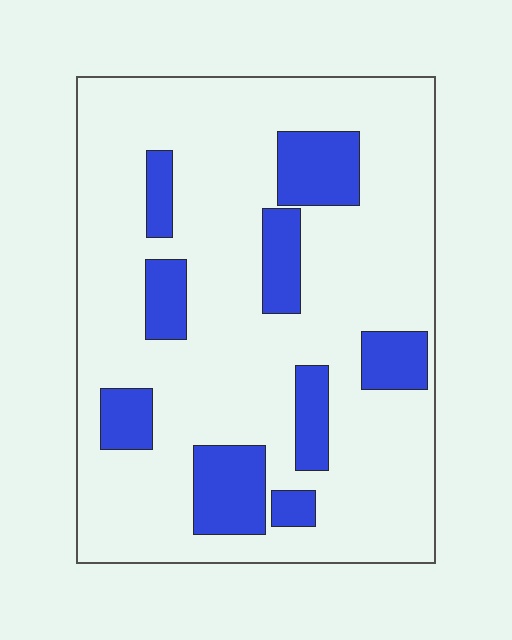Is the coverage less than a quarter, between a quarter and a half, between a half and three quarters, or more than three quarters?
Less than a quarter.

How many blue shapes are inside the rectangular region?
9.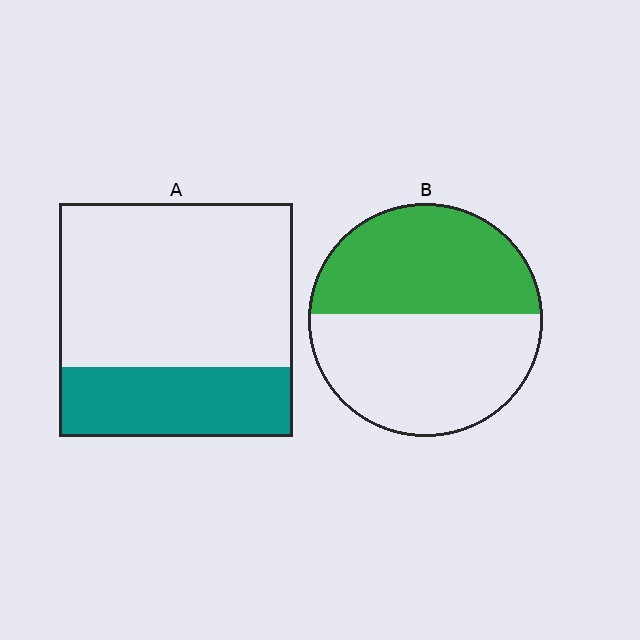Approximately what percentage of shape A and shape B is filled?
A is approximately 30% and B is approximately 45%.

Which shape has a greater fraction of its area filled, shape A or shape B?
Shape B.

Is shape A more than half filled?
No.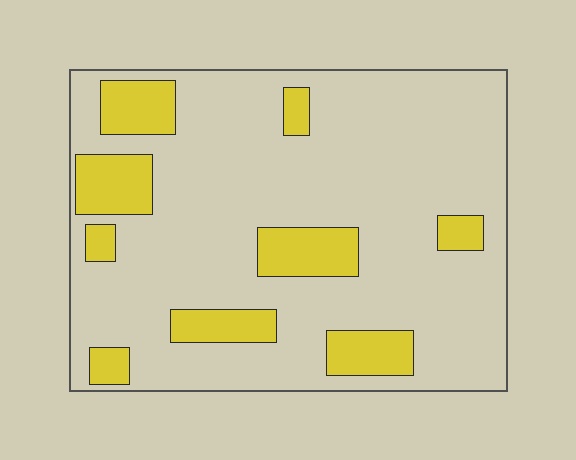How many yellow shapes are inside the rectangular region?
9.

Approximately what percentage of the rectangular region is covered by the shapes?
Approximately 20%.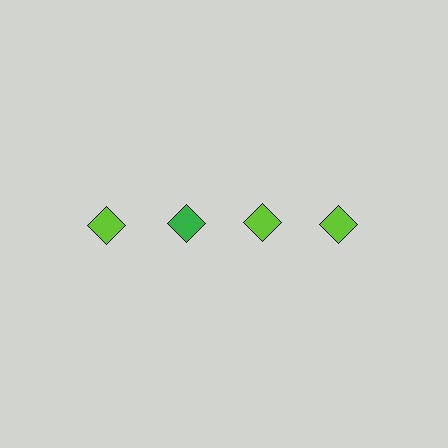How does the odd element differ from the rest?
It has a different color: green instead of lime.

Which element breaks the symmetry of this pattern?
The green diamond in the top row, second from left column breaks the symmetry. All other shapes are lime diamonds.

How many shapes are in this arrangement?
There are 4 shapes arranged in a grid pattern.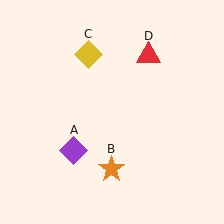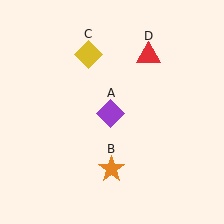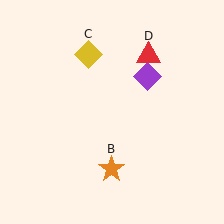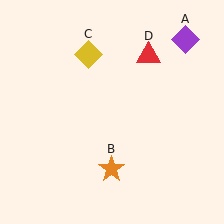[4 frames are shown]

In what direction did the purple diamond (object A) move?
The purple diamond (object A) moved up and to the right.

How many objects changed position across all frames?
1 object changed position: purple diamond (object A).